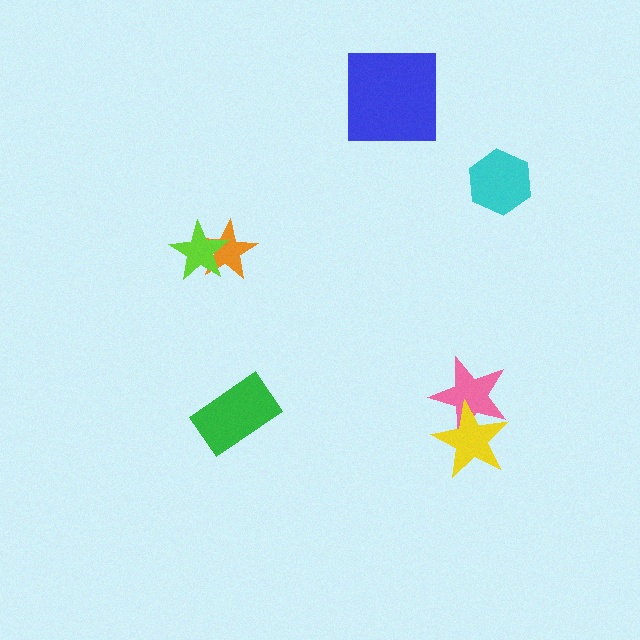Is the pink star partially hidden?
Yes, it is partially covered by another shape.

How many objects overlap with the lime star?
1 object overlaps with the lime star.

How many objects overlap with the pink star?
1 object overlaps with the pink star.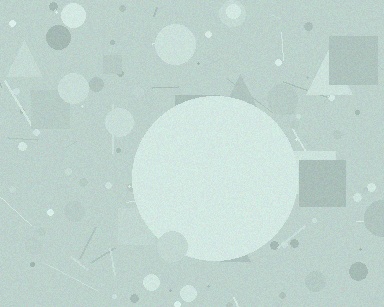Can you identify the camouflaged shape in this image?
The camouflaged shape is a circle.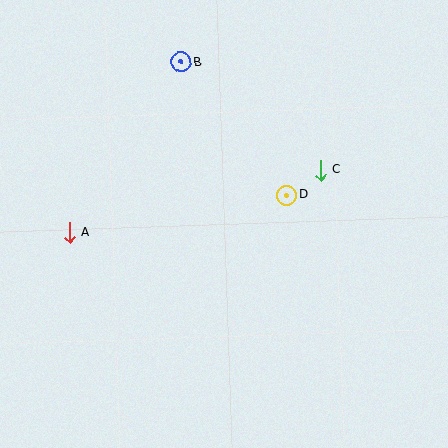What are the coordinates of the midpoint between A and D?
The midpoint between A and D is at (178, 214).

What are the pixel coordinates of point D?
Point D is at (287, 195).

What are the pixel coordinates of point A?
Point A is at (70, 232).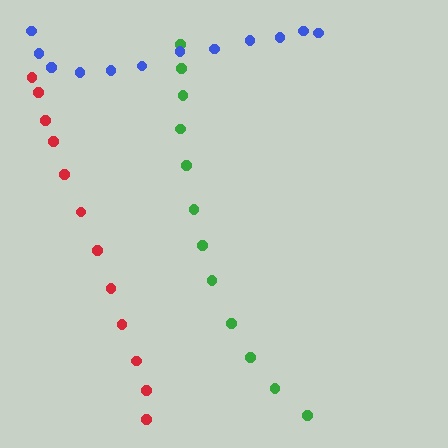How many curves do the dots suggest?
There are 3 distinct paths.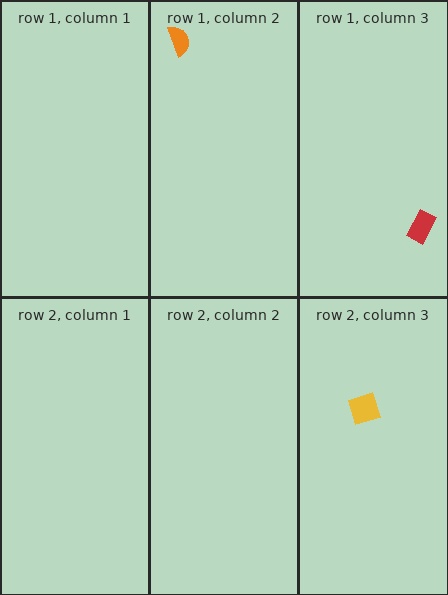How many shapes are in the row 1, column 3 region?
1.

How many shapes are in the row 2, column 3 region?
1.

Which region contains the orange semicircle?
The row 1, column 2 region.